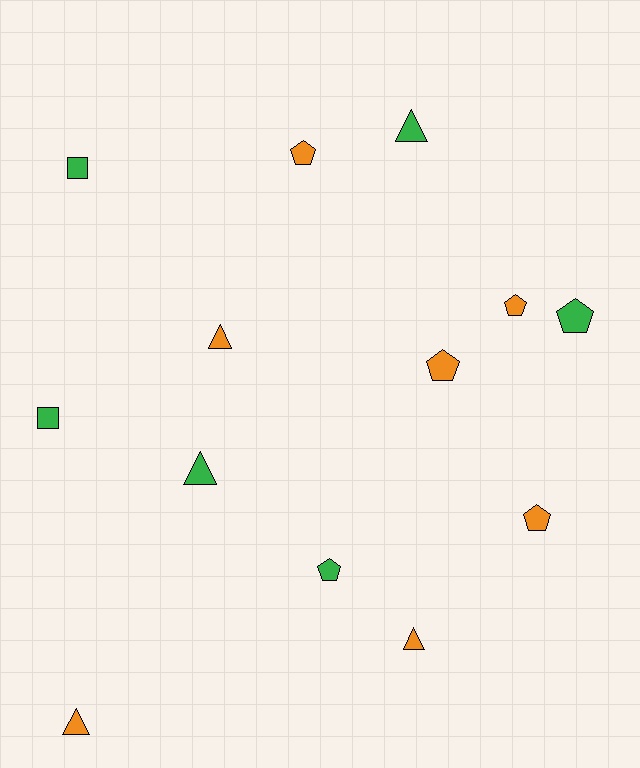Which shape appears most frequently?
Pentagon, with 6 objects.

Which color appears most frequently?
Orange, with 7 objects.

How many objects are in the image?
There are 13 objects.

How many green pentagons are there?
There are 2 green pentagons.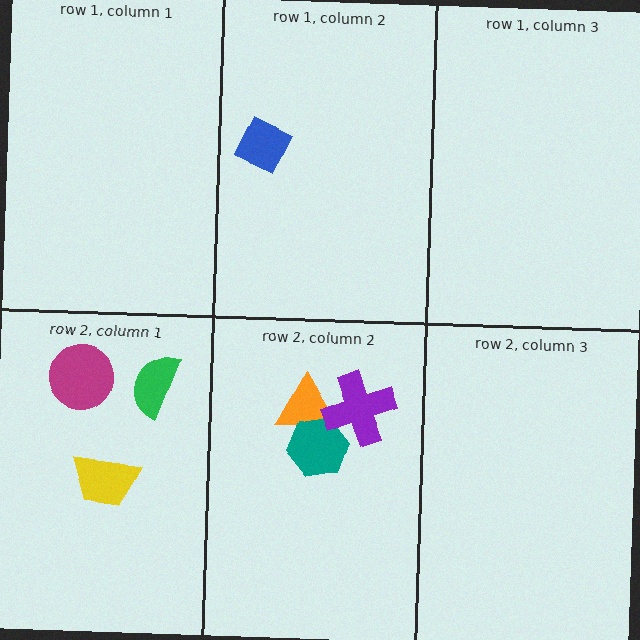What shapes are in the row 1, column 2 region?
The blue diamond.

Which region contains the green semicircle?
The row 2, column 1 region.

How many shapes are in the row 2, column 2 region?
3.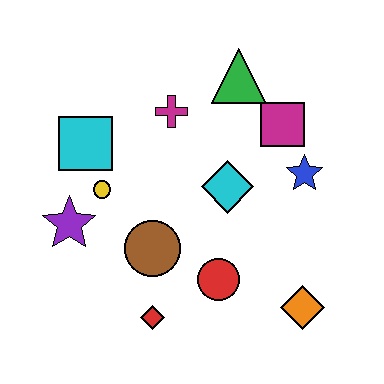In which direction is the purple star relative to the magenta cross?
The purple star is below the magenta cross.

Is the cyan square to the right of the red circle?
No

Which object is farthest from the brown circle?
The green triangle is farthest from the brown circle.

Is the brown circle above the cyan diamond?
No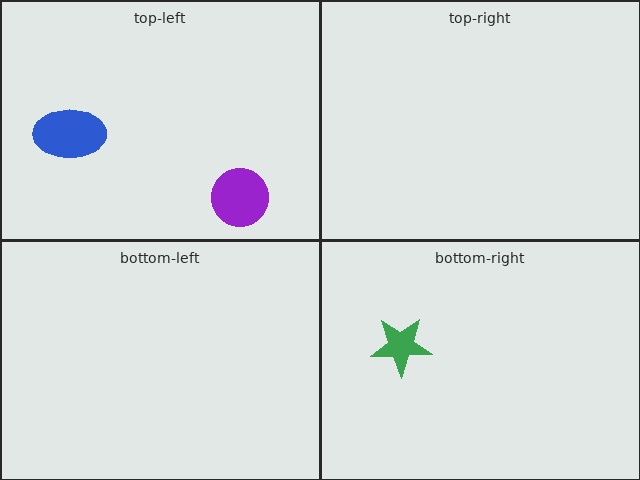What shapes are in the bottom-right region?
The green star.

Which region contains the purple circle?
The top-left region.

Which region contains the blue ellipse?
The top-left region.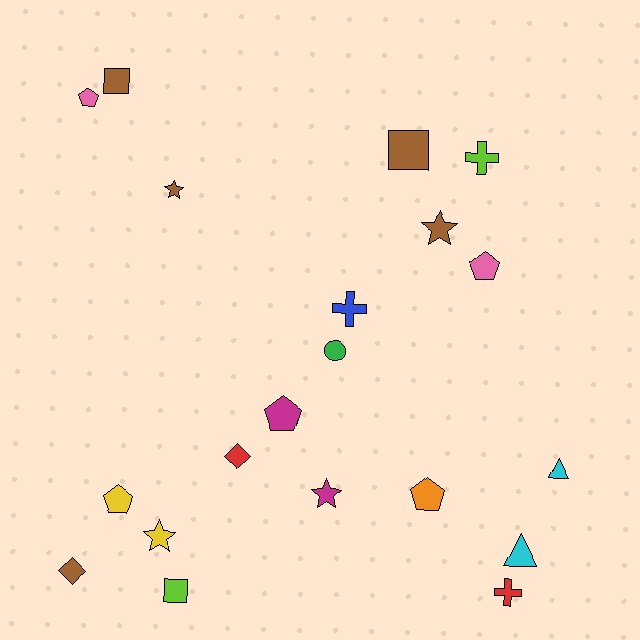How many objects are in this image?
There are 20 objects.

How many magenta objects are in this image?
There are 2 magenta objects.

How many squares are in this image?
There are 3 squares.